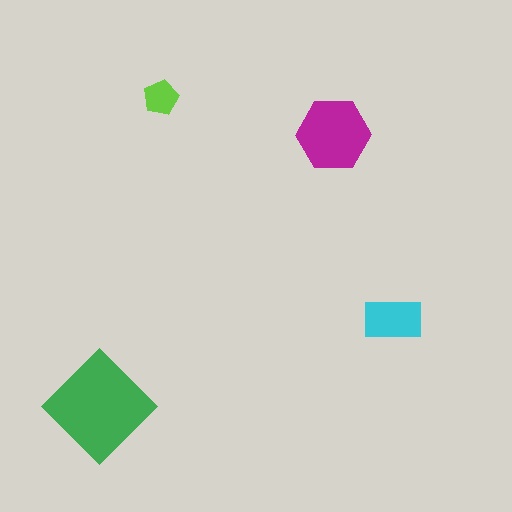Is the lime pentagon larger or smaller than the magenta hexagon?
Smaller.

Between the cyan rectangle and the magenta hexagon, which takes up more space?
The magenta hexagon.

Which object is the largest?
The green diamond.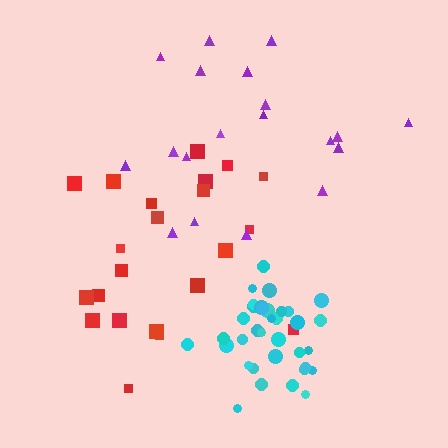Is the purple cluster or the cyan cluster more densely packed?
Cyan.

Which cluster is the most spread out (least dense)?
Purple.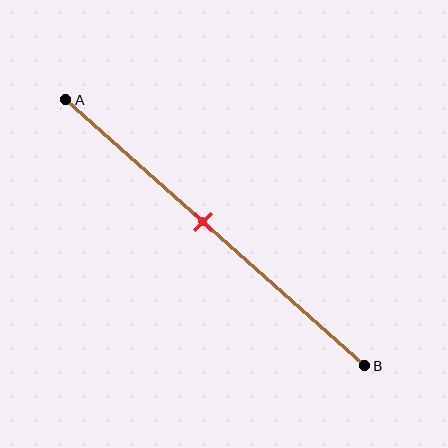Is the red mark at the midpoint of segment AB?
No, the mark is at about 45% from A, not at the 50% midpoint.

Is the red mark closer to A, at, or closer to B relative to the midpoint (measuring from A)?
The red mark is closer to point A than the midpoint of segment AB.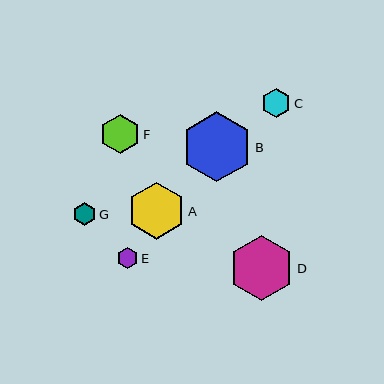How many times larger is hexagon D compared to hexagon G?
Hexagon D is approximately 2.8 times the size of hexagon G.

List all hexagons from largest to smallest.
From largest to smallest: B, D, A, F, C, G, E.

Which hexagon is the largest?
Hexagon B is the largest with a size of approximately 70 pixels.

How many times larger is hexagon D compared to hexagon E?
Hexagon D is approximately 3.1 times the size of hexagon E.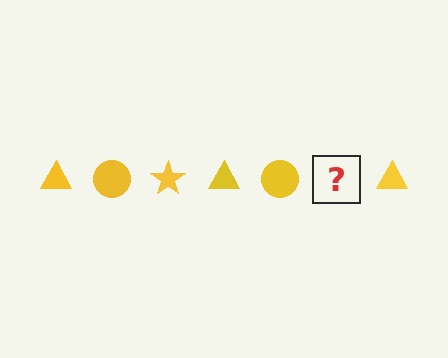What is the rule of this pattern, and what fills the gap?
The rule is that the pattern cycles through triangle, circle, star shapes in yellow. The gap should be filled with a yellow star.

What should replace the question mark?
The question mark should be replaced with a yellow star.